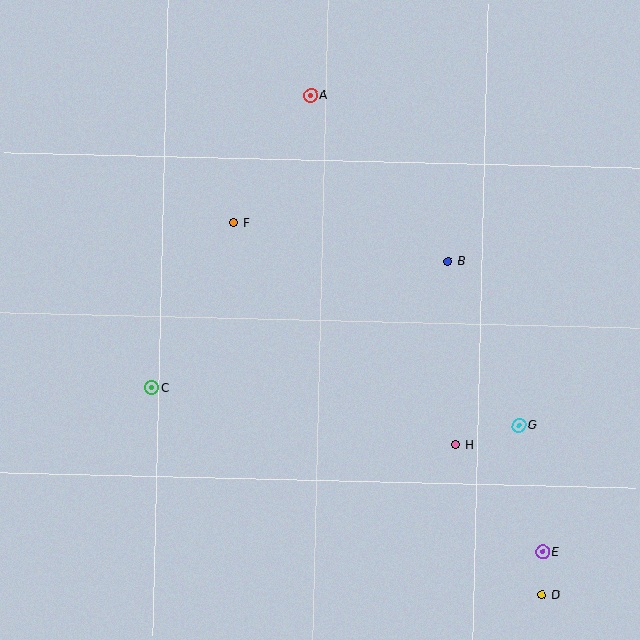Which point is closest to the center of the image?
Point F at (234, 223) is closest to the center.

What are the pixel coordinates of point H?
Point H is at (456, 444).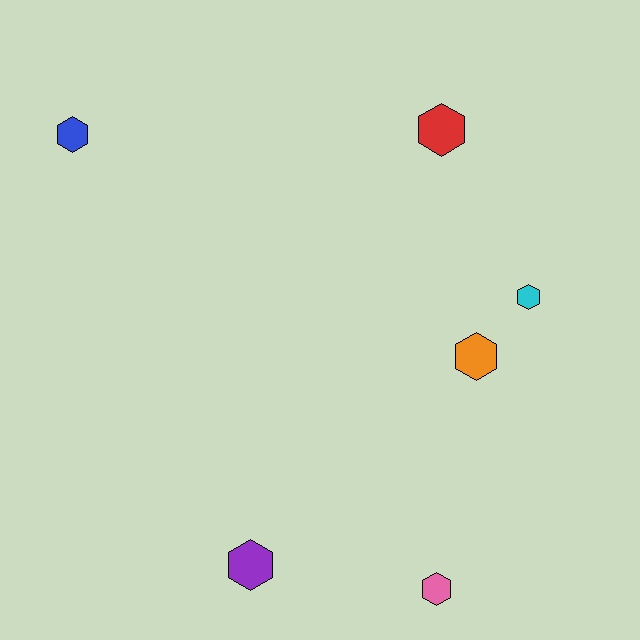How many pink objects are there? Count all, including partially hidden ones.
There is 1 pink object.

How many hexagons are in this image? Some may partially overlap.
There are 6 hexagons.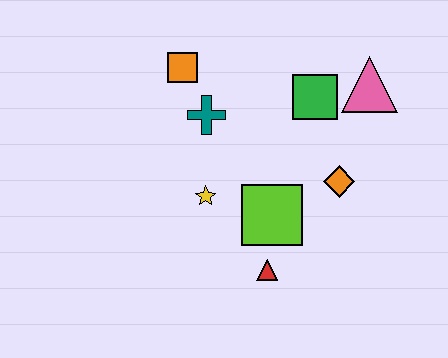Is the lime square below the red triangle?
No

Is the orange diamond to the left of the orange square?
No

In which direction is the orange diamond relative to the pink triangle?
The orange diamond is below the pink triangle.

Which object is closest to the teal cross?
The orange square is closest to the teal cross.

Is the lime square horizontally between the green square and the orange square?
Yes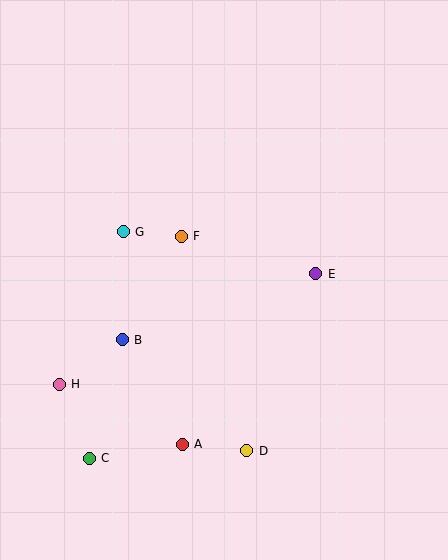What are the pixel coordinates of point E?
Point E is at (316, 274).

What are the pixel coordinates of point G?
Point G is at (123, 232).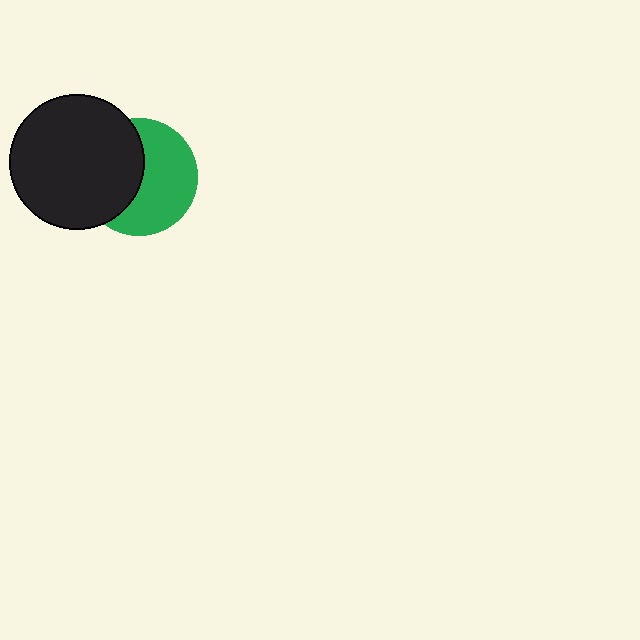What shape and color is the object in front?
The object in front is a black circle.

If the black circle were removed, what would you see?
You would see the complete green circle.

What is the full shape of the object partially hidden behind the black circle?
The partially hidden object is a green circle.